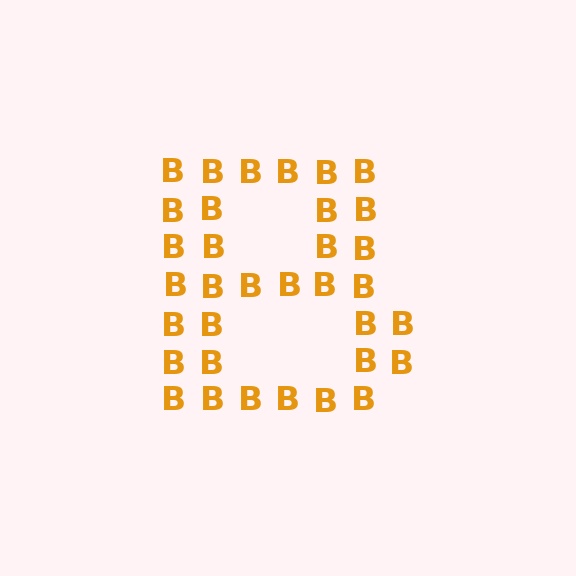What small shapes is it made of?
It is made of small letter B's.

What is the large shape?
The large shape is the letter B.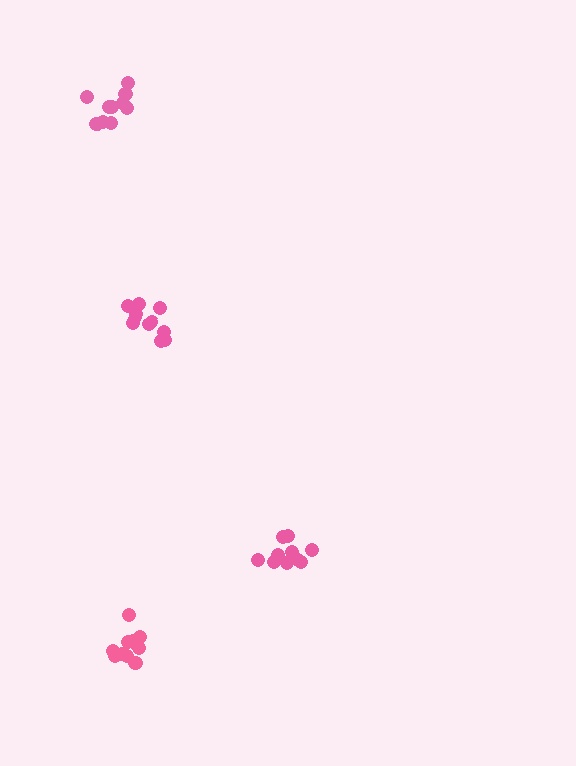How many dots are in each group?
Group 1: 11 dots, Group 2: 11 dots, Group 3: 10 dots, Group 4: 10 dots (42 total).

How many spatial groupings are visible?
There are 4 spatial groupings.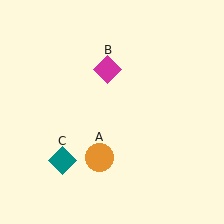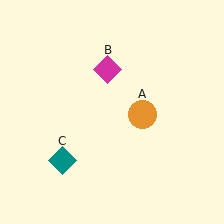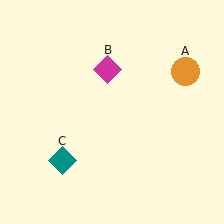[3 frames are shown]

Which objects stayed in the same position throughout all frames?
Magenta diamond (object B) and teal diamond (object C) remained stationary.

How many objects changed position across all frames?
1 object changed position: orange circle (object A).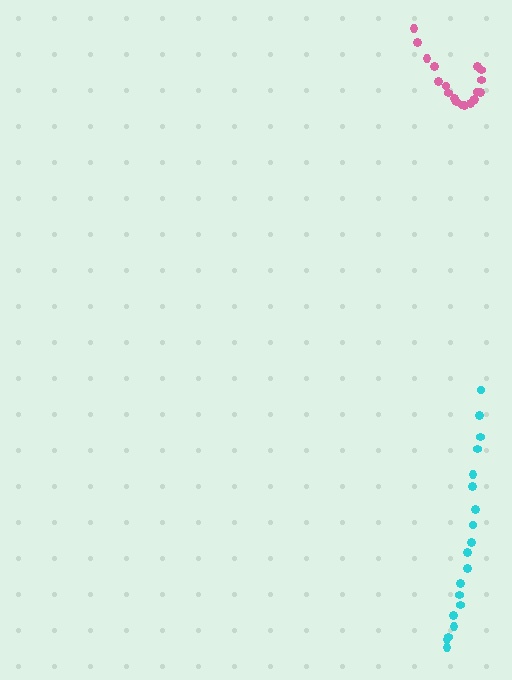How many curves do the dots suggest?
There are 2 distinct paths.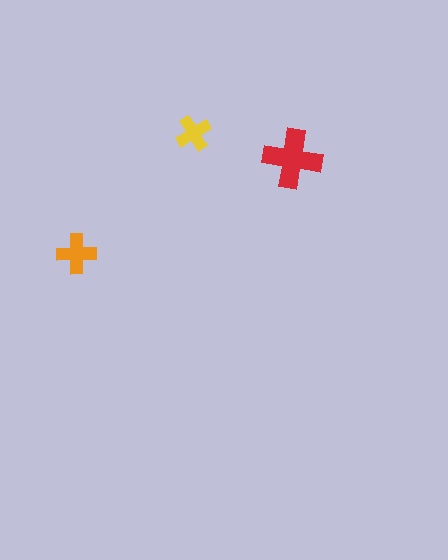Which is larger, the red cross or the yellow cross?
The red one.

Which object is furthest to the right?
The red cross is rightmost.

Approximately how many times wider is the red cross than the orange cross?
About 1.5 times wider.